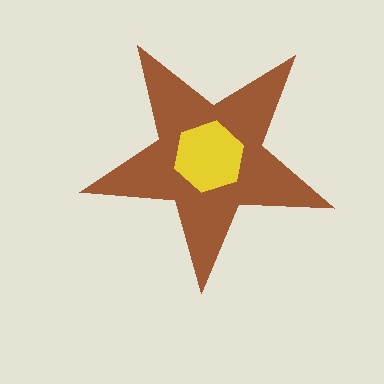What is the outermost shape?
The brown star.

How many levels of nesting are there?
2.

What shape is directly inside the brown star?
The yellow hexagon.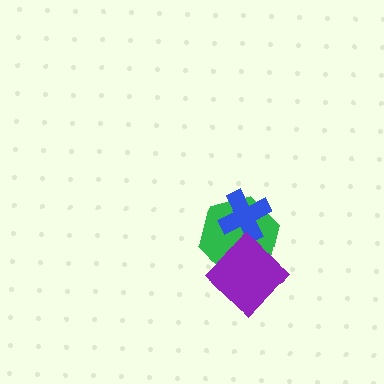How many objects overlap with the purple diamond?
2 objects overlap with the purple diamond.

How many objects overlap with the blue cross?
2 objects overlap with the blue cross.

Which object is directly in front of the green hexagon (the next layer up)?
The blue cross is directly in front of the green hexagon.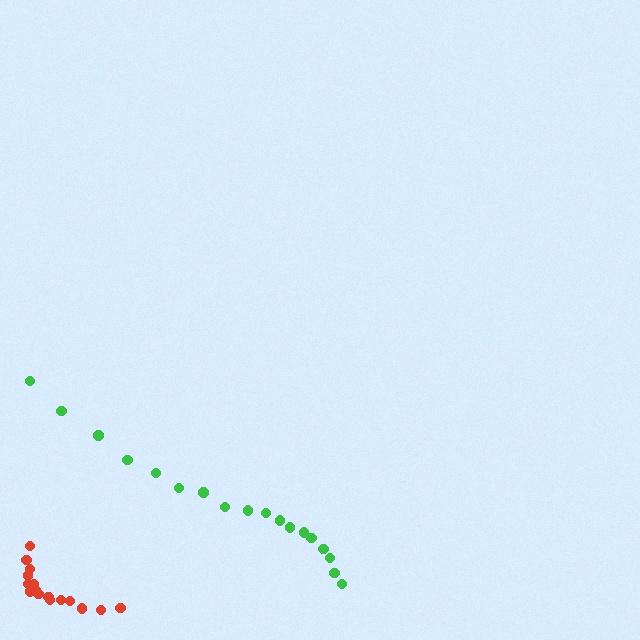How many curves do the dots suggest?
There are 2 distinct paths.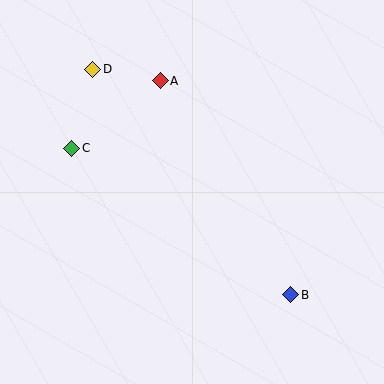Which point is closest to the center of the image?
Point A at (160, 81) is closest to the center.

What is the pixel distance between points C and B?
The distance between C and B is 263 pixels.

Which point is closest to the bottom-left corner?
Point C is closest to the bottom-left corner.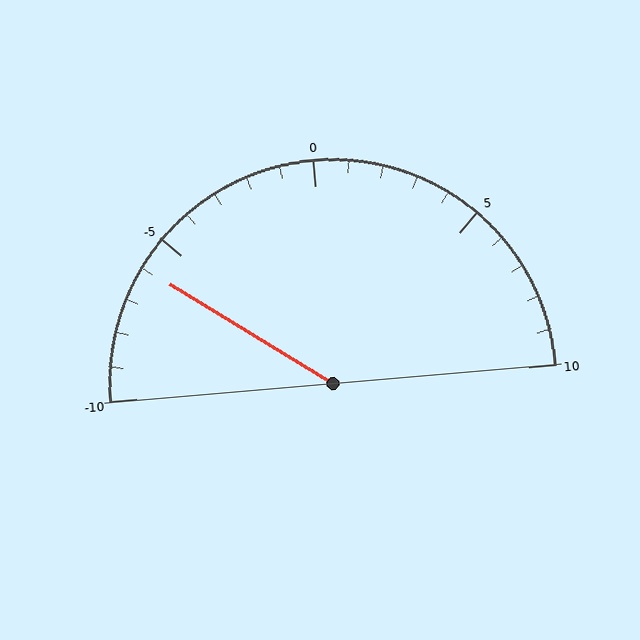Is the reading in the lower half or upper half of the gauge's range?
The reading is in the lower half of the range (-10 to 10).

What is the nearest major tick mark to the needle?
The nearest major tick mark is -5.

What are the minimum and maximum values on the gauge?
The gauge ranges from -10 to 10.